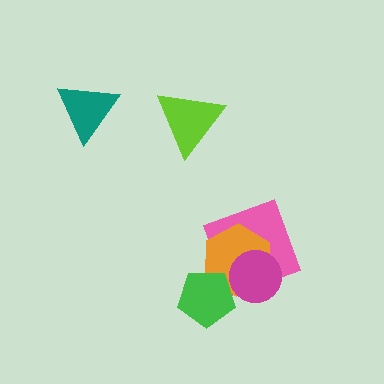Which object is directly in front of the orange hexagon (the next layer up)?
The magenta circle is directly in front of the orange hexagon.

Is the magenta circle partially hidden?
No, no other shape covers it.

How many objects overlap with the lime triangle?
0 objects overlap with the lime triangle.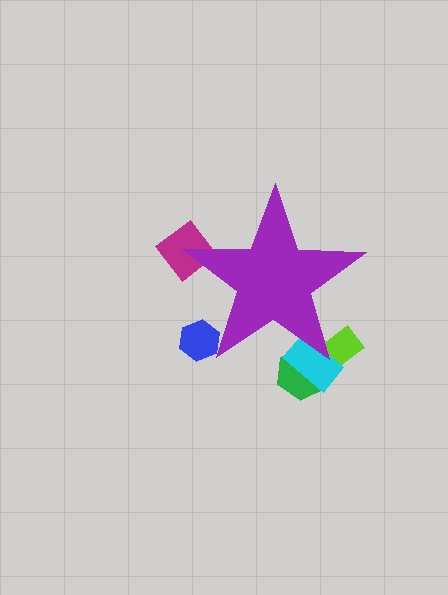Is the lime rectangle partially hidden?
Yes, the lime rectangle is partially hidden behind the purple star.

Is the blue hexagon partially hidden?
Yes, the blue hexagon is partially hidden behind the purple star.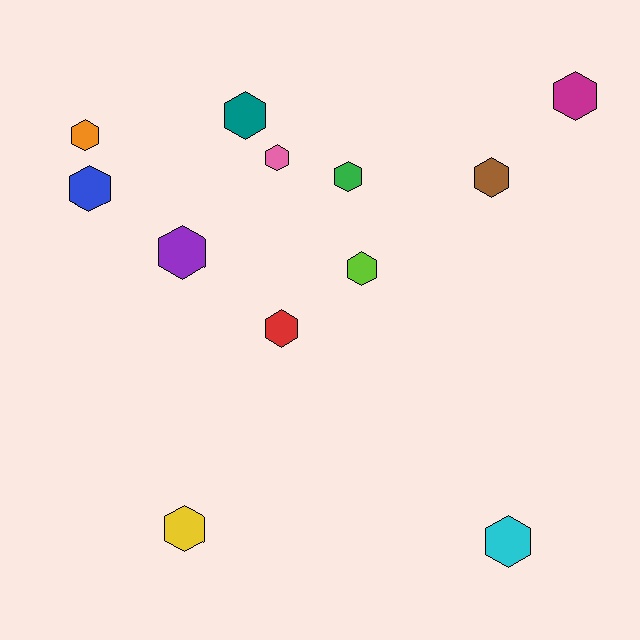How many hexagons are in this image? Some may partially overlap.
There are 12 hexagons.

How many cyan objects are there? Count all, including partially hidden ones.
There is 1 cyan object.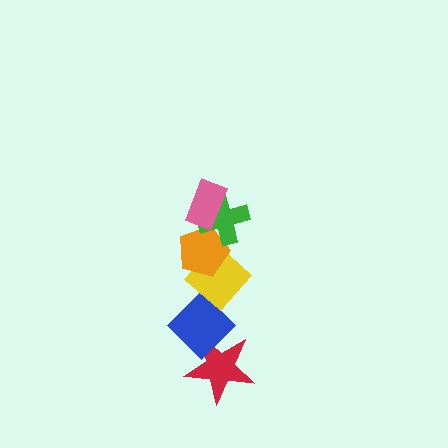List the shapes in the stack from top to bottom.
From top to bottom: the pink rectangle, the green cross, the orange pentagon, the yellow diamond, the blue diamond, the red star.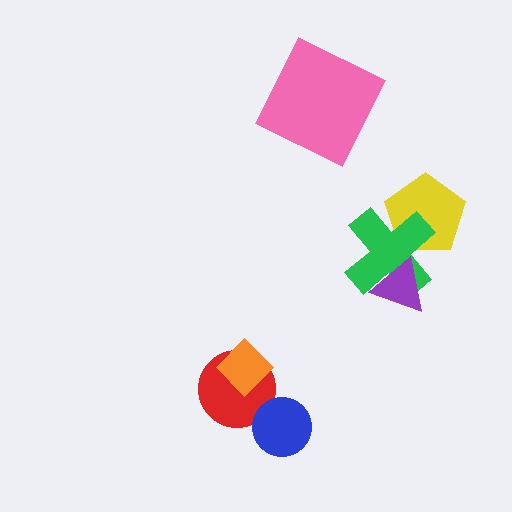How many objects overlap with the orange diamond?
1 object overlaps with the orange diamond.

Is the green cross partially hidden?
Yes, it is partially covered by another shape.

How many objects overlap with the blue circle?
1 object overlaps with the blue circle.